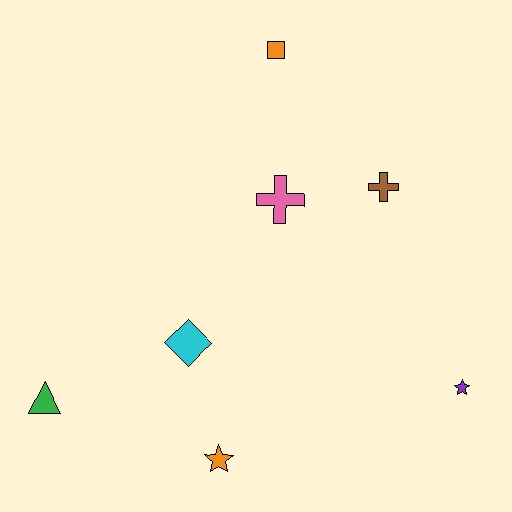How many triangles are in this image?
There is 1 triangle.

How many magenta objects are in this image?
There are no magenta objects.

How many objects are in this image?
There are 7 objects.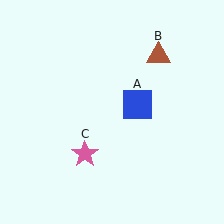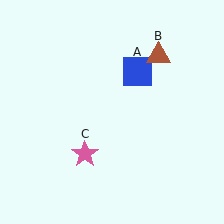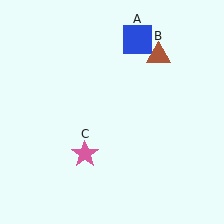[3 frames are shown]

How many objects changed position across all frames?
1 object changed position: blue square (object A).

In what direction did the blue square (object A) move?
The blue square (object A) moved up.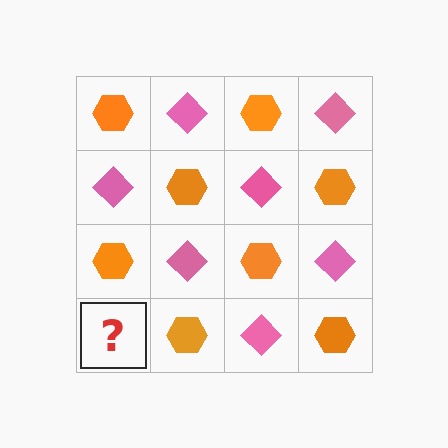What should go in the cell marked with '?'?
The missing cell should contain a pink diamond.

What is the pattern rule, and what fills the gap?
The rule is that it alternates orange hexagon and pink diamond in a checkerboard pattern. The gap should be filled with a pink diamond.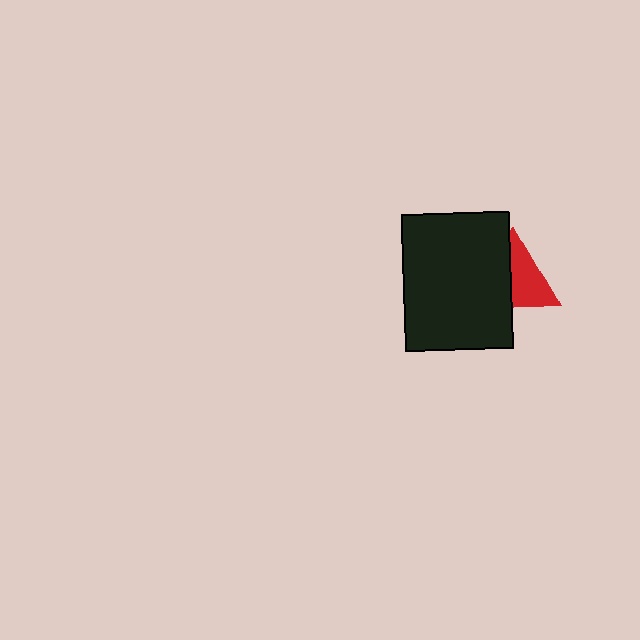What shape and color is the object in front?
The object in front is a black rectangle.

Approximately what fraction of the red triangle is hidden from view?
Roughly 46% of the red triangle is hidden behind the black rectangle.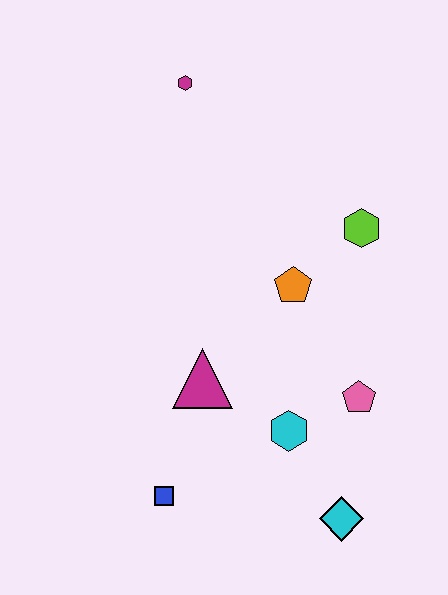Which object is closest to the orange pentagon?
The lime hexagon is closest to the orange pentagon.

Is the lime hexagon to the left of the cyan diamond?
No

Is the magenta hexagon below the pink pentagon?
No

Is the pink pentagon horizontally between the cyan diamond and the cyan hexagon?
No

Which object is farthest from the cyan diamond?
The magenta hexagon is farthest from the cyan diamond.